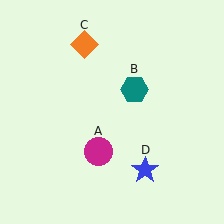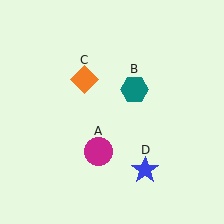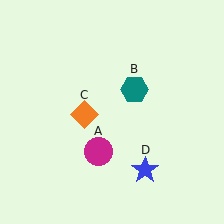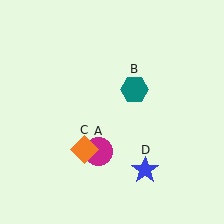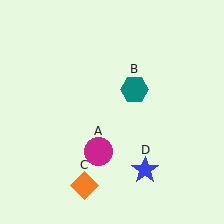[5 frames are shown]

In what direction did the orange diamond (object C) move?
The orange diamond (object C) moved down.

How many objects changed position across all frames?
1 object changed position: orange diamond (object C).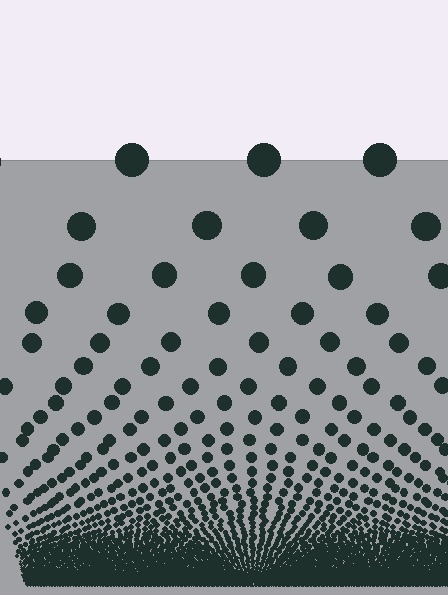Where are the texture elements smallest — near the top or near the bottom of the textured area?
Near the bottom.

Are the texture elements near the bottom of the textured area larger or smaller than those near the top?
Smaller. The gradient is inverted — elements near the bottom are smaller and denser.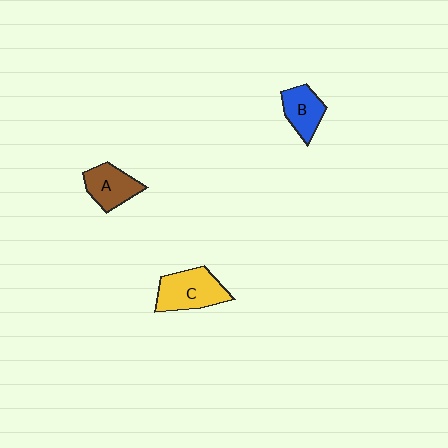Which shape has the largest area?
Shape C (yellow).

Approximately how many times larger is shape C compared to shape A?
Approximately 1.3 times.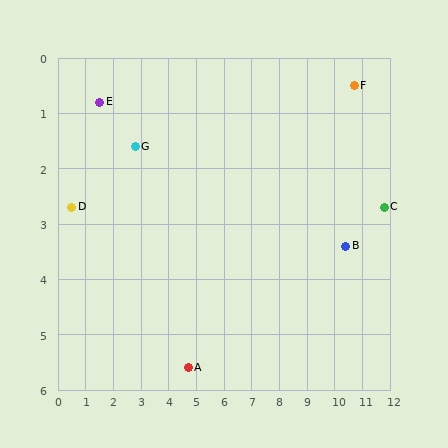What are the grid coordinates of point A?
Point A is at approximately (4.7, 5.6).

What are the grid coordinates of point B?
Point B is at approximately (10.4, 3.4).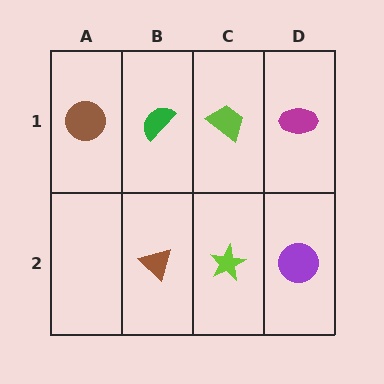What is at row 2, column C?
A lime star.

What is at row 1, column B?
A green semicircle.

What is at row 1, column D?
A magenta ellipse.